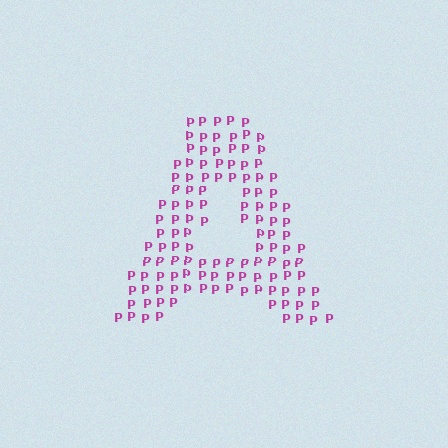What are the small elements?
The small elements are letter P's.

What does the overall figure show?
The overall figure shows the letter A.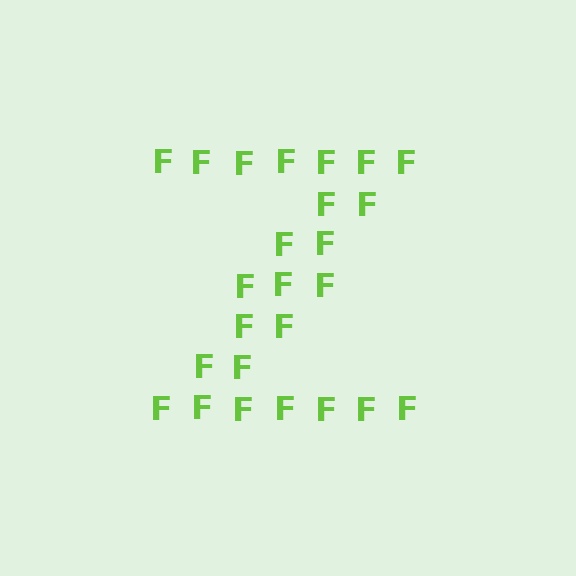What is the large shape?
The large shape is the letter Z.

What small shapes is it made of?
It is made of small letter F's.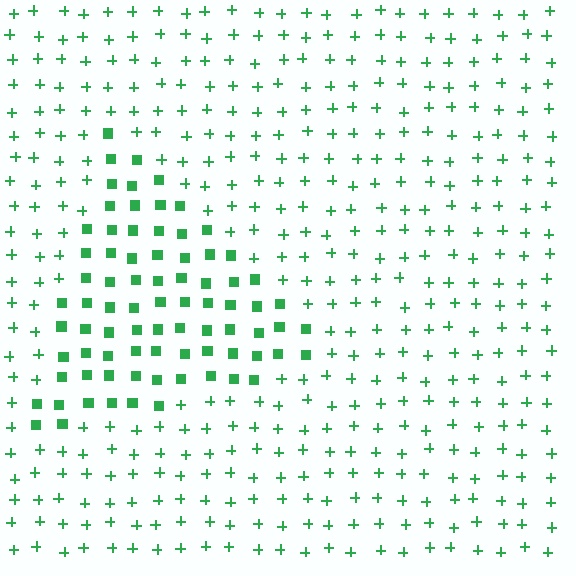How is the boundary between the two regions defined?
The boundary is defined by a change in element shape: squares inside vs. plus signs outside. All elements share the same color and spacing.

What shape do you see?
I see a triangle.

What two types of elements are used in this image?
The image uses squares inside the triangle region and plus signs outside it.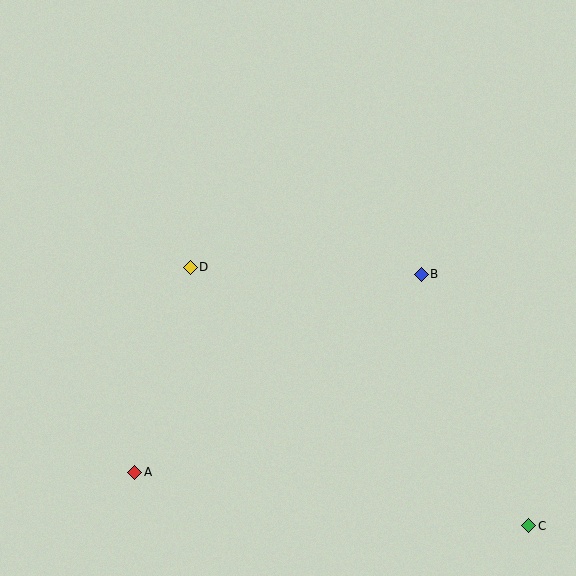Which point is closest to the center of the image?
Point D at (190, 267) is closest to the center.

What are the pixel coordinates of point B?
Point B is at (421, 274).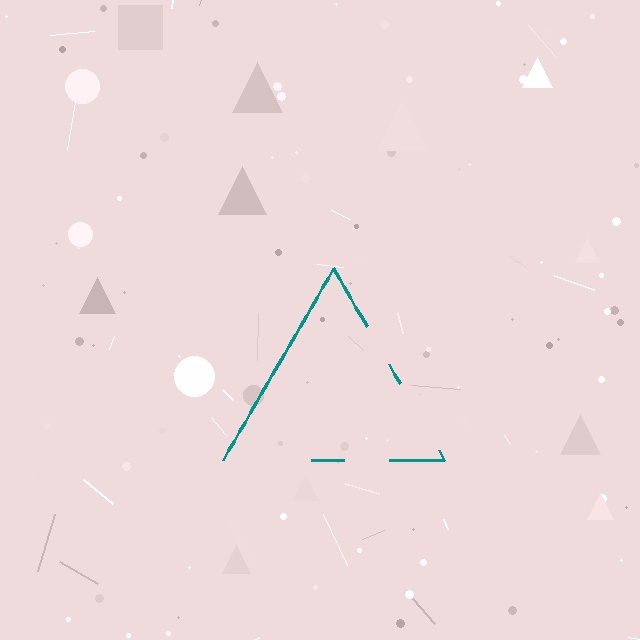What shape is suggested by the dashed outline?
The dashed outline suggests a triangle.